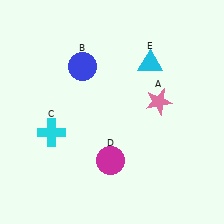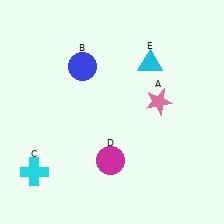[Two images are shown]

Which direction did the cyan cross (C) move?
The cyan cross (C) moved down.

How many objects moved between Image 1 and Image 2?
1 object moved between the two images.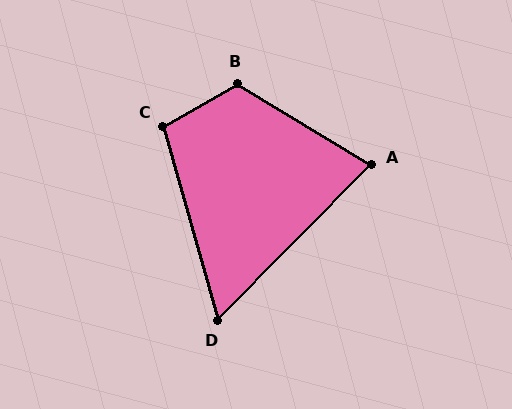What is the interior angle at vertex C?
Approximately 103 degrees (obtuse).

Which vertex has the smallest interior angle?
D, at approximately 61 degrees.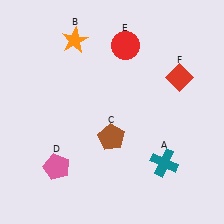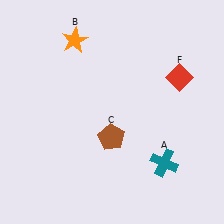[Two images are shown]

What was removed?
The red circle (E), the pink pentagon (D) were removed in Image 2.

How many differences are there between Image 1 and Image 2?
There are 2 differences between the two images.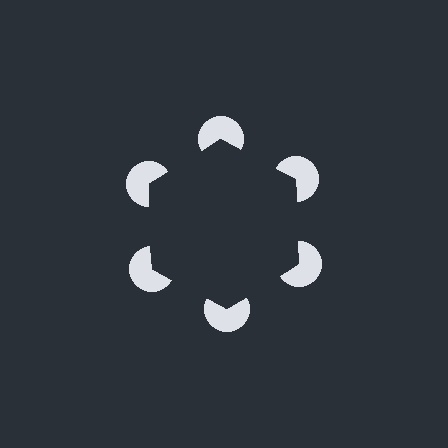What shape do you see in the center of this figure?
An illusory hexagon — its edges are inferred from the aligned wedge cuts in the pac-man discs, not physically drawn.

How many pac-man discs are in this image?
There are 6 — one at each vertex of the illusory hexagon.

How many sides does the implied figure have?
6 sides.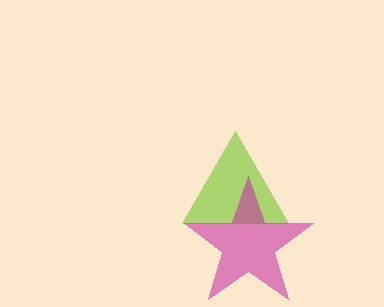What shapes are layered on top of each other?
The layered shapes are: a lime triangle, a magenta star.